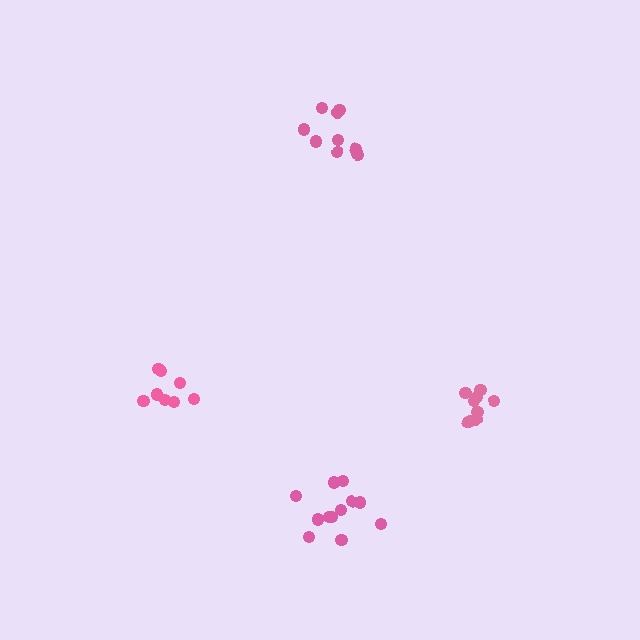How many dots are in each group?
Group 1: 9 dots, Group 2: 12 dots, Group 3: 8 dots, Group 4: 9 dots (38 total).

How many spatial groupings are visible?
There are 4 spatial groupings.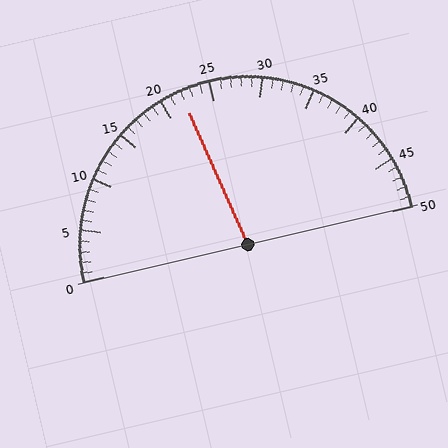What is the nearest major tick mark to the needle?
The nearest major tick mark is 20.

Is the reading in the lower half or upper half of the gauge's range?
The reading is in the lower half of the range (0 to 50).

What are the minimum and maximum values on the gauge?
The gauge ranges from 0 to 50.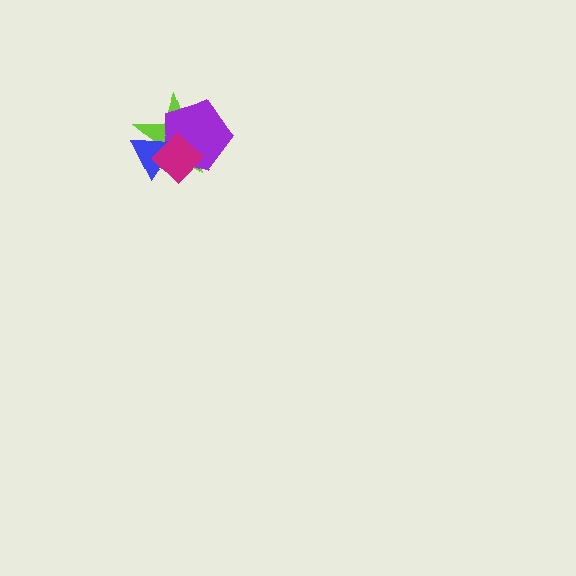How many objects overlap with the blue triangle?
3 objects overlap with the blue triangle.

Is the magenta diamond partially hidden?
No, no other shape covers it.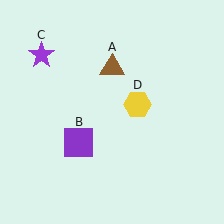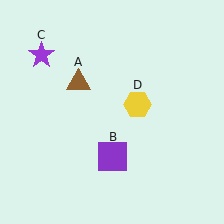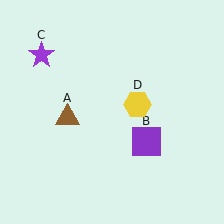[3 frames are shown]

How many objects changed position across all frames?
2 objects changed position: brown triangle (object A), purple square (object B).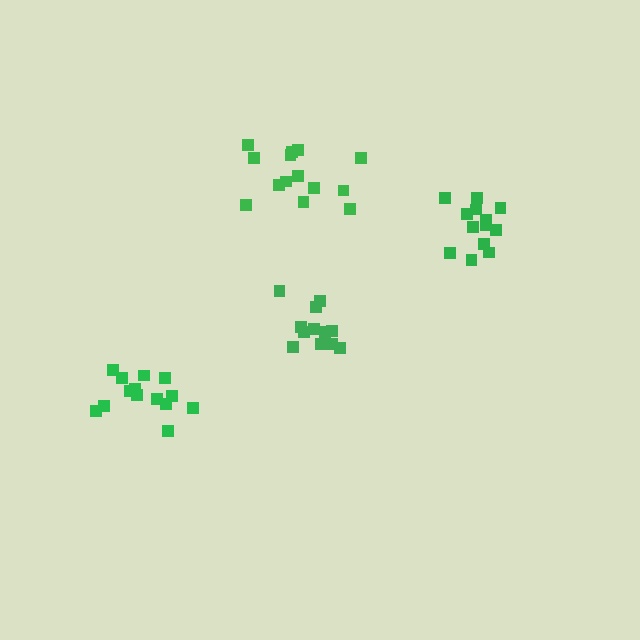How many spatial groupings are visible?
There are 4 spatial groupings.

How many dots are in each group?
Group 1: 12 dots, Group 2: 14 dots, Group 3: 13 dots, Group 4: 14 dots (53 total).